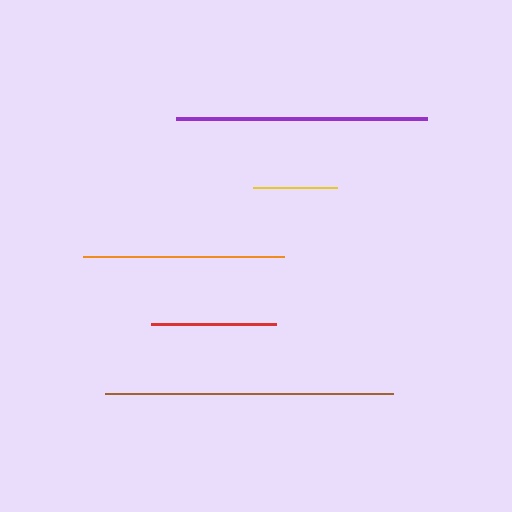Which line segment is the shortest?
The yellow line is the shortest at approximately 84 pixels.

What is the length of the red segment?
The red segment is approximately 124 pixels long.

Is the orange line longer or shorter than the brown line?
The brown line is longer than the orange line.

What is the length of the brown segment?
The brown segment is approximately 288 pixels long.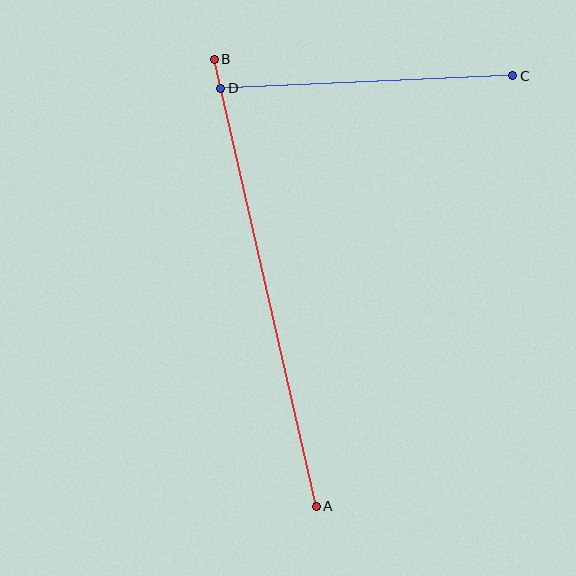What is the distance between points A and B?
The distance is approximately 458 pixels.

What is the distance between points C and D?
The distance is approximately 292 pixels.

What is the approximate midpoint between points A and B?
The midpoint is at approximately (265, 283) pixels.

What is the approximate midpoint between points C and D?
The midpoint is at approximately (367, 82) pixels.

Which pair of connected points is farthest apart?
Points A and B are farthest apart.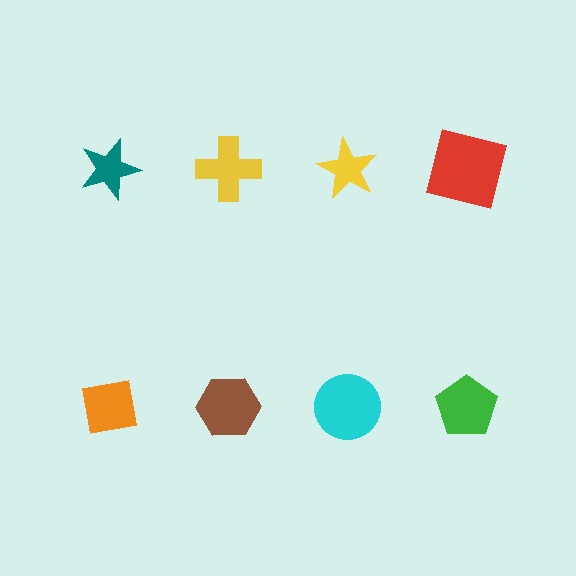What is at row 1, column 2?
A yellow cross.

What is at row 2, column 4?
A green pentagon.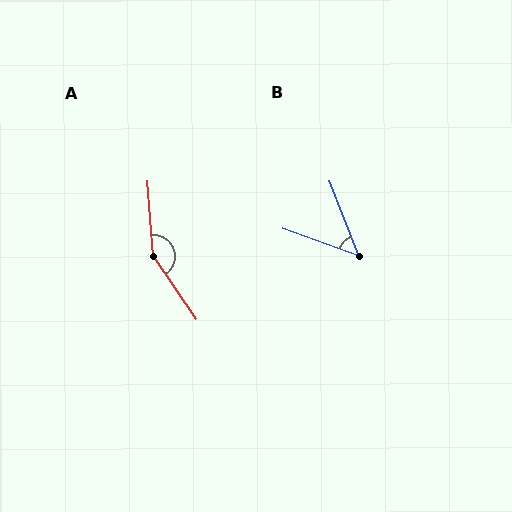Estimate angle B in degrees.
Approximately 49 degrees.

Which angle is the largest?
A, at approximately 150 degrees.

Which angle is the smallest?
B, at approximately 49 degrees.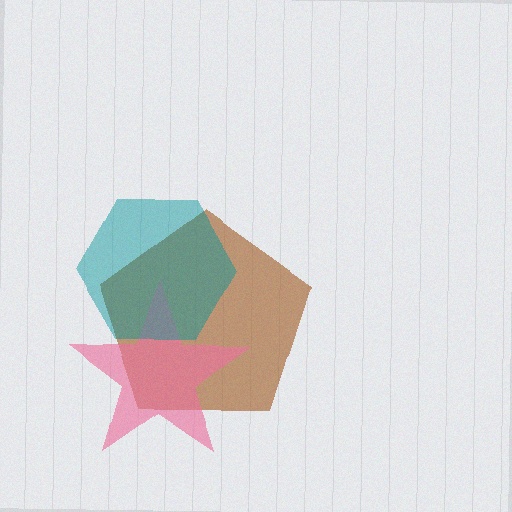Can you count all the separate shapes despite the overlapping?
Yes, there are 3 separate shapes.